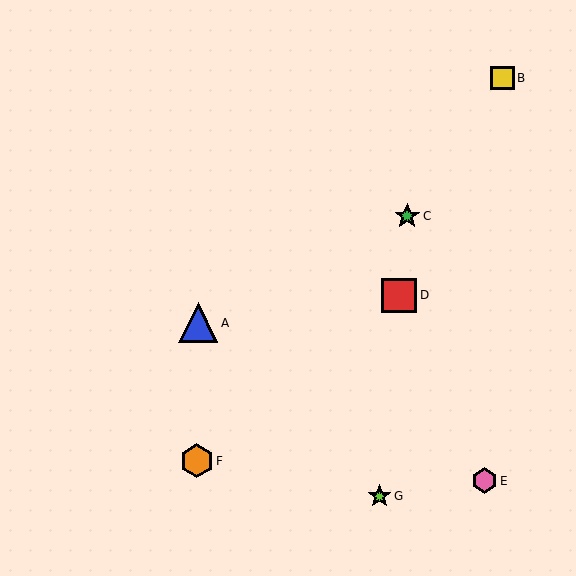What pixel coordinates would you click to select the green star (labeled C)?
Click at (407, 216) to select the green star C.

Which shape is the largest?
The blue triangle (labeled A) is the largest.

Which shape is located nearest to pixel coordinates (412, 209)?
The green star (labeled C) at (407, 216) is nearest to that location.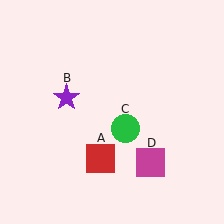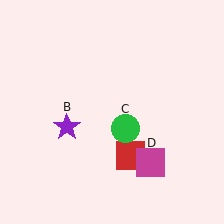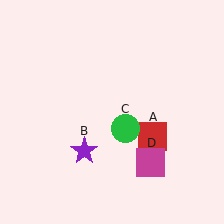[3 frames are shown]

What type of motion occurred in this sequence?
The red square (object A), purple star (object B) rotated counterclockwise around the center of the scene.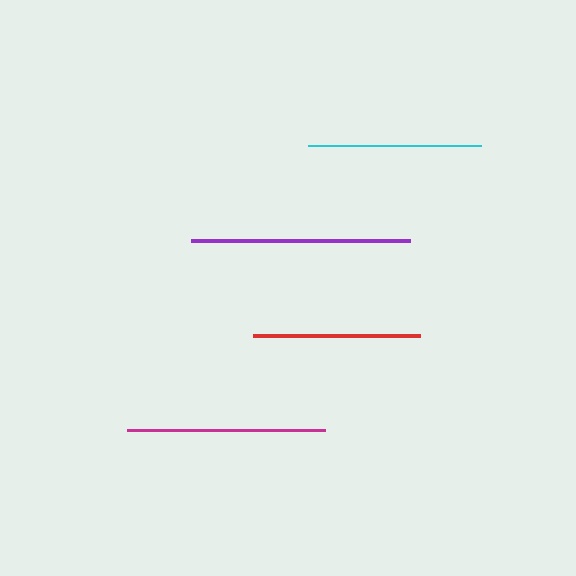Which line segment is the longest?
The purple line is the longest at approximately 219 pixels.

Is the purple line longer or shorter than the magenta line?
The purple line is longer than the magenta line.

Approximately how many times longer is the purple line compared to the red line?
The purple line is approximately 1.3 times the length of the red line.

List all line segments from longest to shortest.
From longest to shortest: purple, magenta, cyan, red.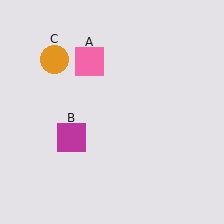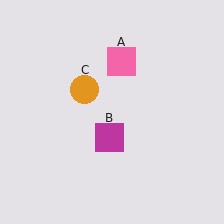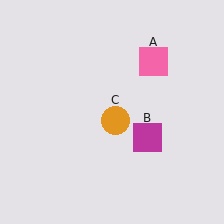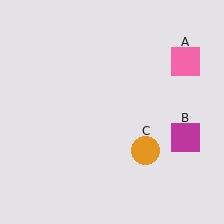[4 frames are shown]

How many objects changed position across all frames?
3 objects changed position: pink square (object A), magenta square (object B), orange circle (object C).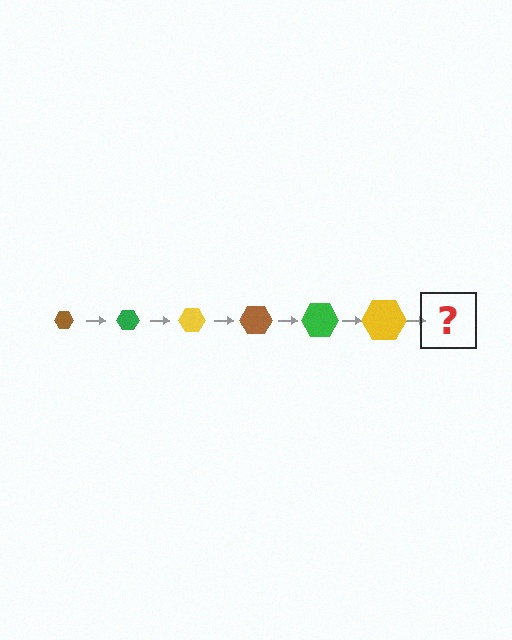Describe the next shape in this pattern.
It should be a brown hexagon, larger than the previous one.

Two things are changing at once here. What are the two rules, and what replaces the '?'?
The two rules are that the hexagon grows larger each step and the color cycles through brown, green, and yellow. The '?' should be a brown hexagon, larger than the previous one.